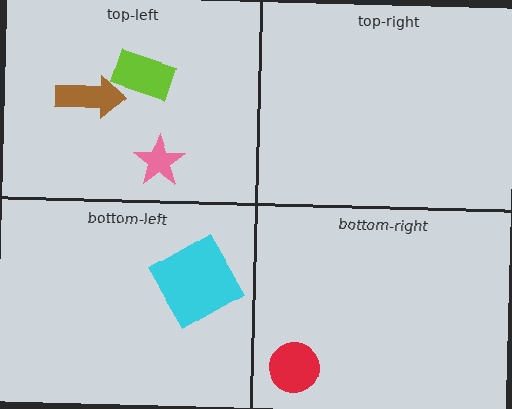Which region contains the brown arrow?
The top-left region.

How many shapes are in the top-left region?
3.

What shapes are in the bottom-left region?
The cyan diamond.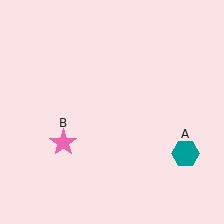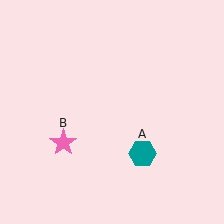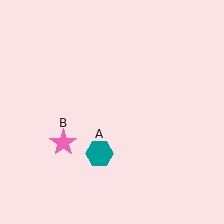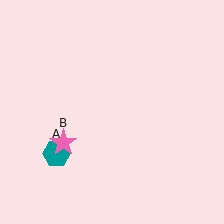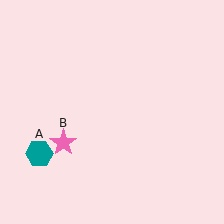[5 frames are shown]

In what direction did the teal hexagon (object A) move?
The teal hexagon (object A) moved left.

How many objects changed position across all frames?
1 object changed position: teal hexagon (object A).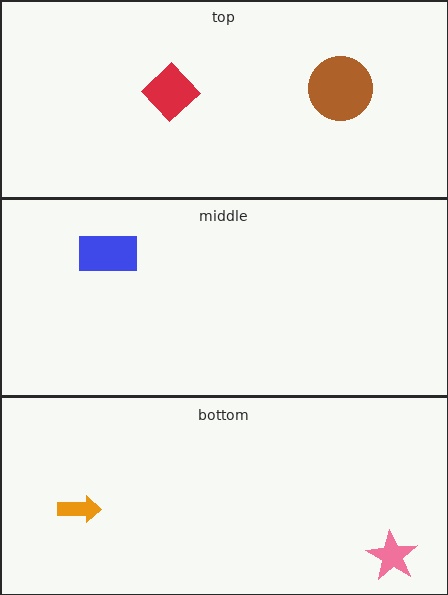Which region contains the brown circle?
The top region.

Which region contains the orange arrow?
The bottom region.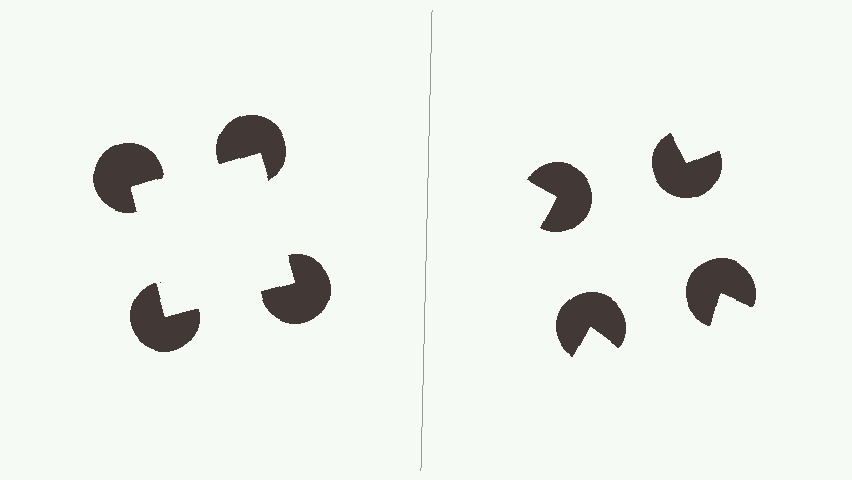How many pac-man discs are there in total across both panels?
8 — 4 on each side.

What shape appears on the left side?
An illusory square.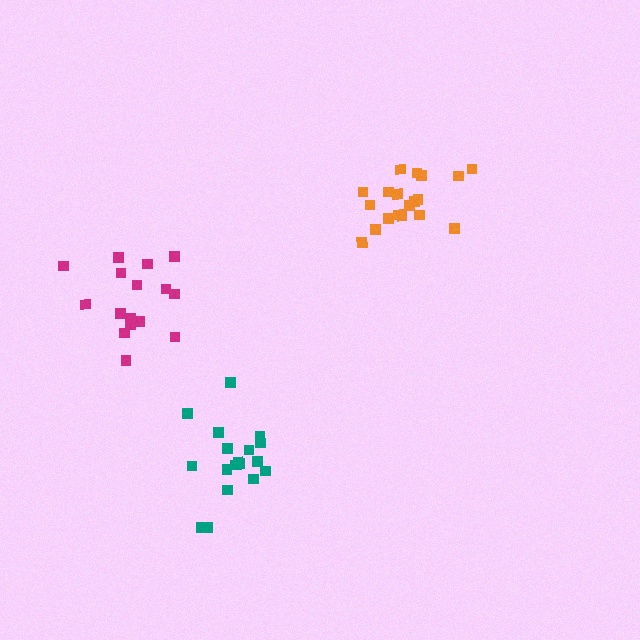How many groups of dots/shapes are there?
There are 3 groups.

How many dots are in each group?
Group 1: 19 dots, Group 2: 18 dots, Group 3: 16 dots (53 total).